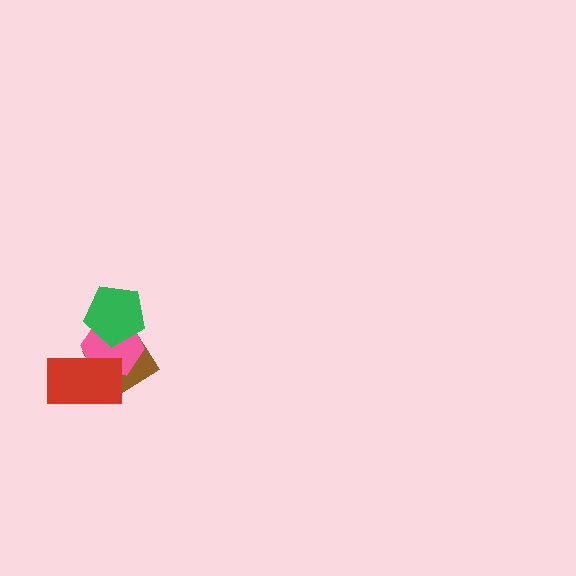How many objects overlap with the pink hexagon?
3 objects overlap with the pink hexagon.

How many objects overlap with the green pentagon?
2 objects overlap with the green pentagon.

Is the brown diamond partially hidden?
Yes, it is partially covered by another shape.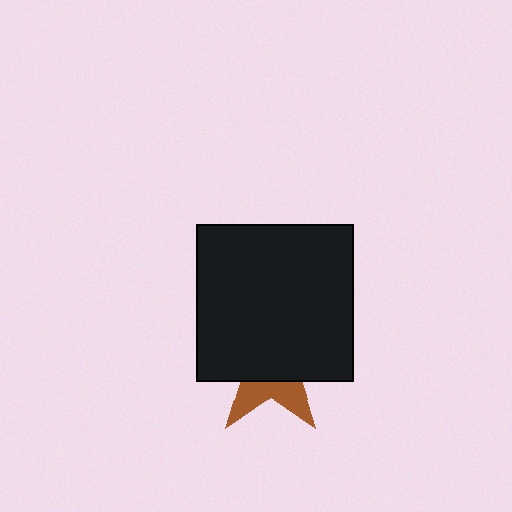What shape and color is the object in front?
The object in front is a black square.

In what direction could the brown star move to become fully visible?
The brown star could move down. That would shift it out from behind the black square entirely.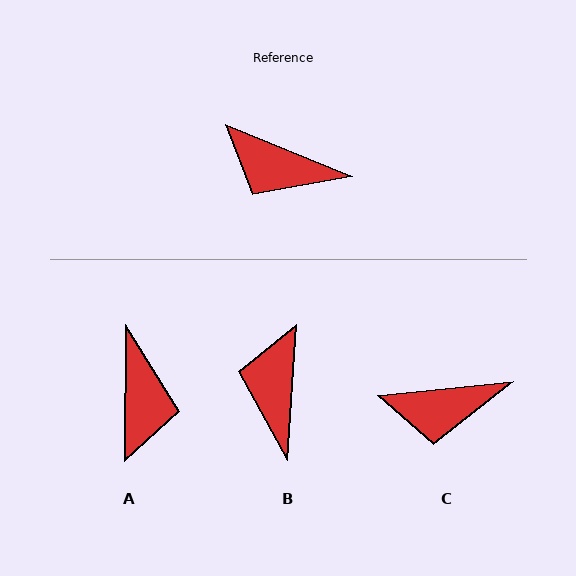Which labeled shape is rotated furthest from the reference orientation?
A, about 112 degrees away.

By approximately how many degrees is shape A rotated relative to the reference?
Approximately 112 degrees counter-clockwise.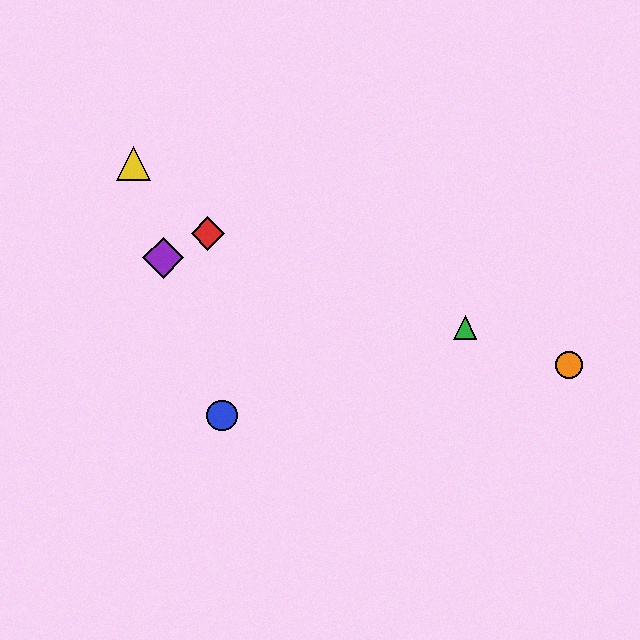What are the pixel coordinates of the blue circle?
The blue circle is at (222, 416).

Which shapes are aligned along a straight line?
The red diamond, the green triangle, the orange circle are aligned along a straight line.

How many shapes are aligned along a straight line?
3 shapes (the red diamond, the green triangle, the orange circle) are aligned along a straight line.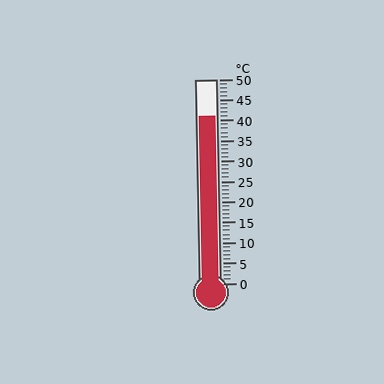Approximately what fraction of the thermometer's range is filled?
The thermometer is filled to approximately 80% of its range.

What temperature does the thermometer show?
The thermometer shows approximately 41°C.